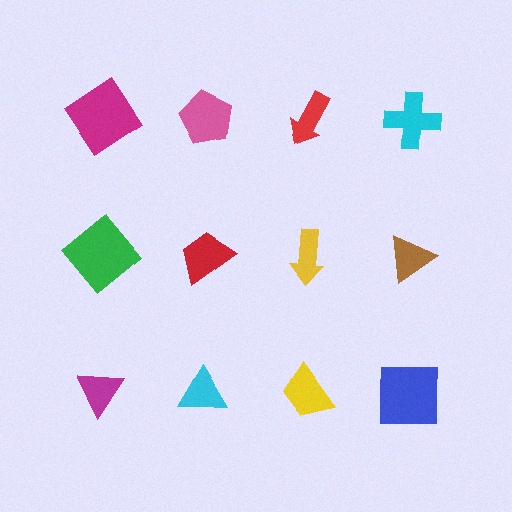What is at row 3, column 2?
A cyan triangle.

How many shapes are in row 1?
4 shapes.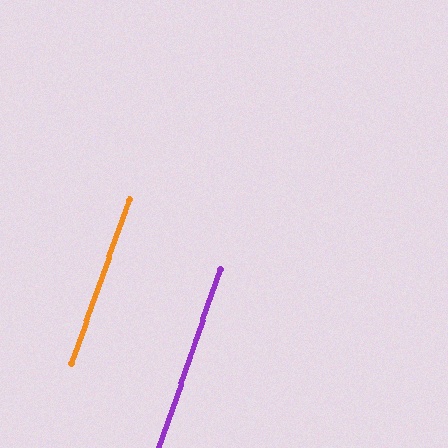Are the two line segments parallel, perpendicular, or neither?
Parallel — their directions differ by only 0.4°.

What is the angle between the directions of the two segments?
Approximately 0 degrees.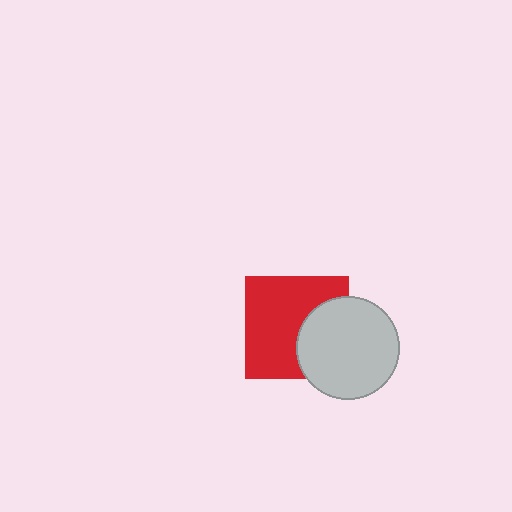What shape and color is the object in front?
The object in front is a light gray circle.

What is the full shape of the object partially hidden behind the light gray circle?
The partially hidden object is a red square.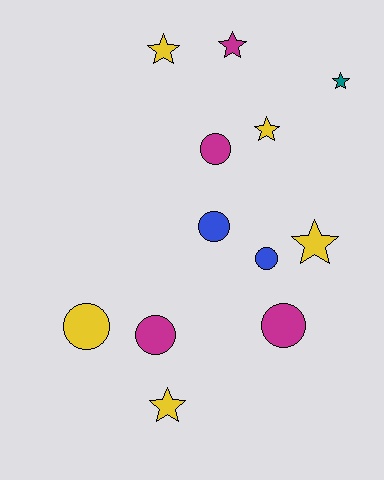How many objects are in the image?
There are 12 objects.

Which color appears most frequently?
Yellow, with 5 objects.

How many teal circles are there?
There are no teal circles.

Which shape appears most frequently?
Star, with 6 objects.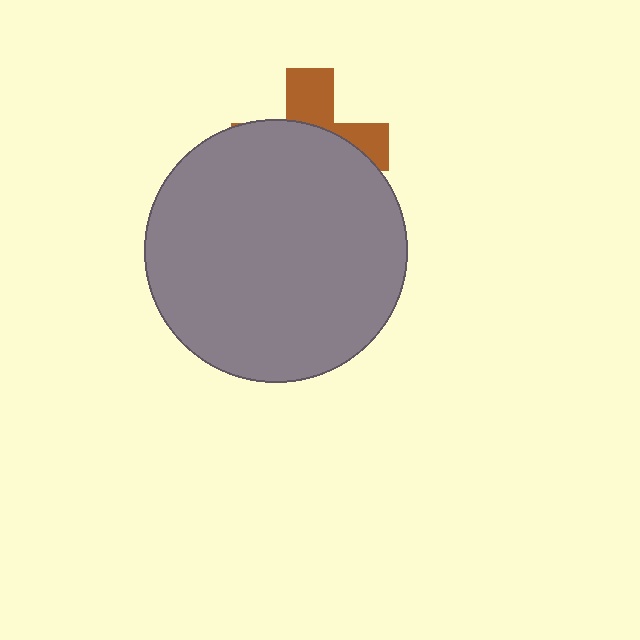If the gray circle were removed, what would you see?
You would see the complete brown cross.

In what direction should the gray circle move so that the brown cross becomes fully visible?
The gray circle should move down. That is the shortest direction to clear the overlap and leave the brown cross fully visible.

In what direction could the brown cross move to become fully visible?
The brown cross could move up. That would shift it out from behind the gray circle entirely.